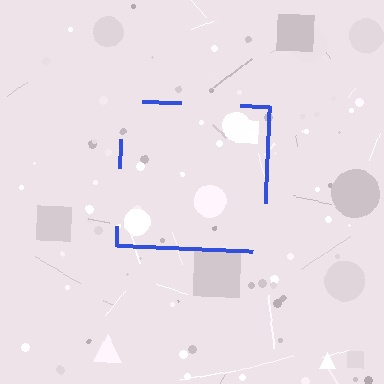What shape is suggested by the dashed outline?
The dashed outline suggests a square.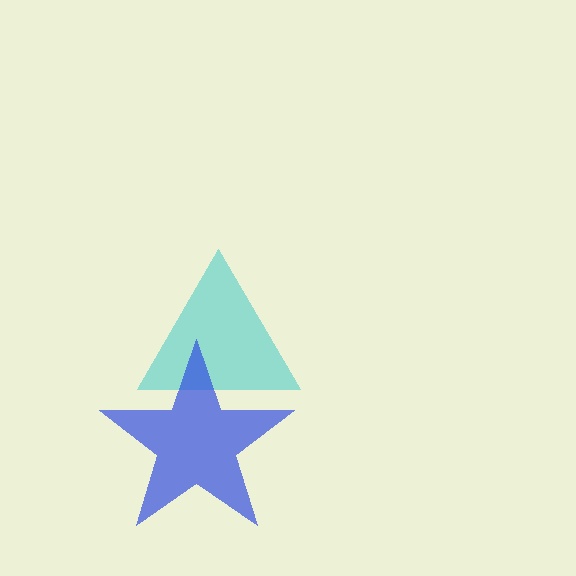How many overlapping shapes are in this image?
There are 2 overlapping shapes in the image.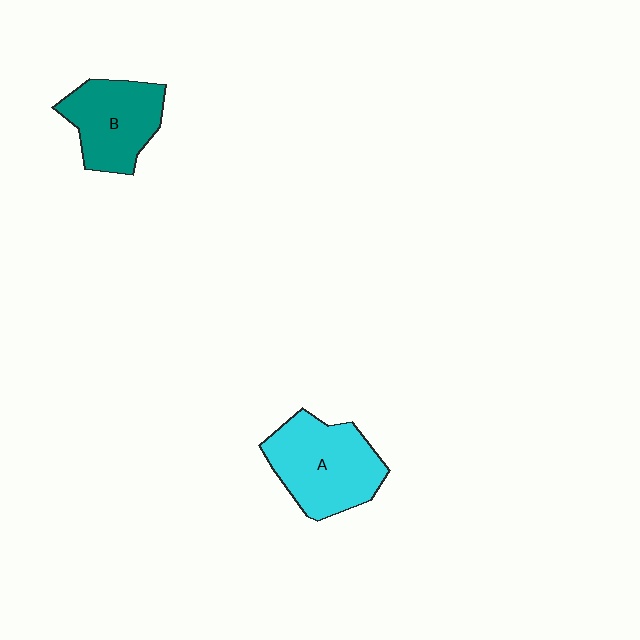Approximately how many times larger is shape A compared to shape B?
Approximately 1.2 times.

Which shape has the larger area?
Shape A (cyan).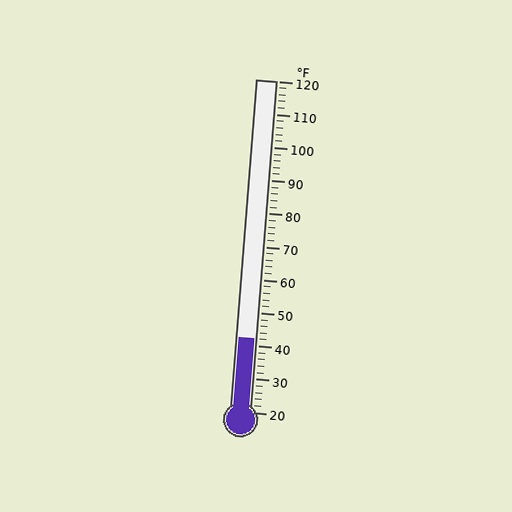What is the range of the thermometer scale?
The thermometer scale ranges from 20°F to 120°F.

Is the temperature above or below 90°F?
The temperature is below 90°F.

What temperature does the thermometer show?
The thermometer shows approximately 42°F.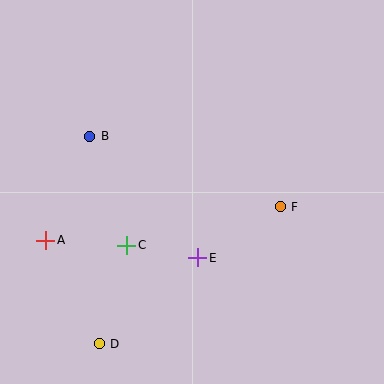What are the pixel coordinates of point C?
Point C is at (127, 245).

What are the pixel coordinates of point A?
Point A is at (46, 240).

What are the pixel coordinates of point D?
Point D is at (99, 344).